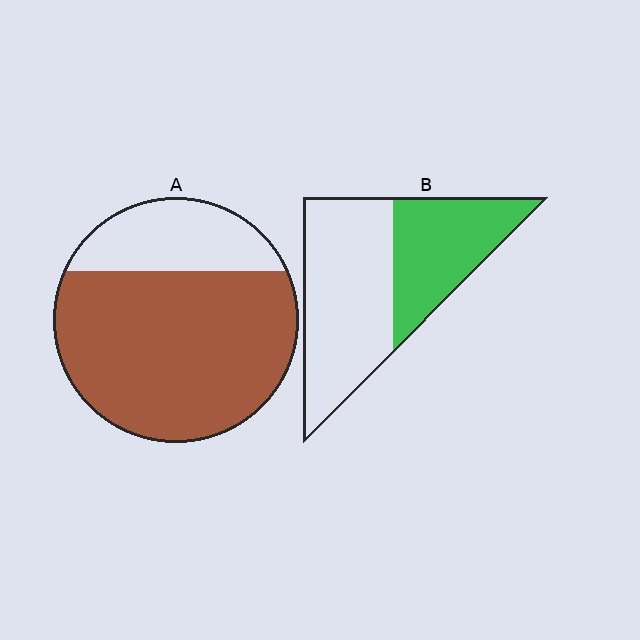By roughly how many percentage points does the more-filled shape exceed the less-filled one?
By roughly 35 percentage points (A over B).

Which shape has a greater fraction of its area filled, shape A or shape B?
Shape A.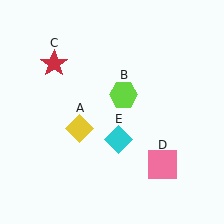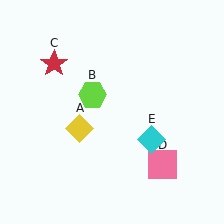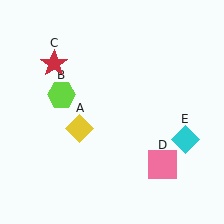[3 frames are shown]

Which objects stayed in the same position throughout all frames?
Yellow diamond (object A) and red star (object C) and pink square (object D) remained stationary.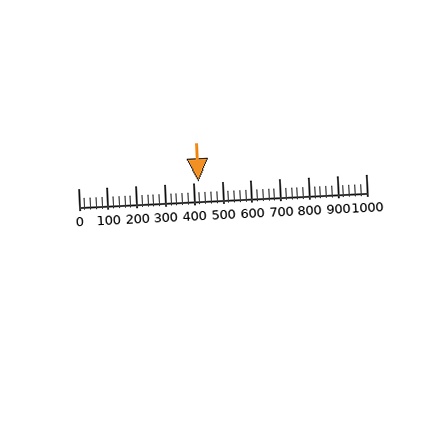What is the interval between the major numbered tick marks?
The major tick marks are spaced 100 units apart.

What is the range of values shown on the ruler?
The ruler shows values from 0 to 1000.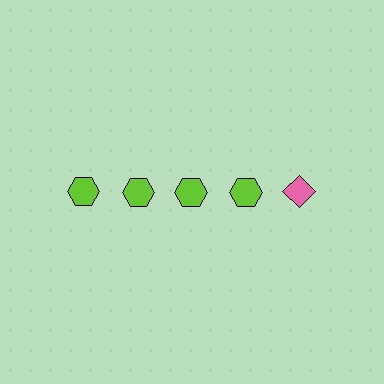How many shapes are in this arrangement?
There are 5 shapes arranged in a grid pattern.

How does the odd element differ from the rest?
It differs in both color (pink instead of lime) and shape (diamond instead of hexagon).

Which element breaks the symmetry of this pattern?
The pink diamond in the top row, rightmost column breaks the symmetry. All other shapes are lime hexagons.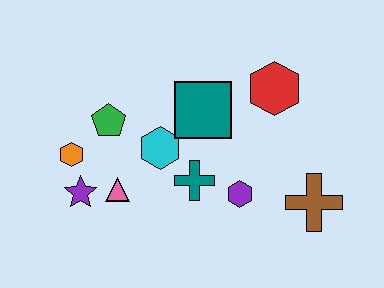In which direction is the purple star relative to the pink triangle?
The purple star is to the left of the pink triangle.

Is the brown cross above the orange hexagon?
No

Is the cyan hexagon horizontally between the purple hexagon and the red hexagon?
No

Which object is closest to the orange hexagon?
The purple star is closest to the orange hexagon.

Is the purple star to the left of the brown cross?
Yes